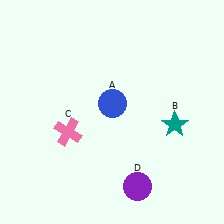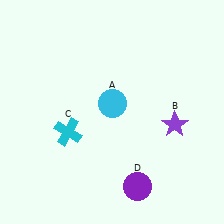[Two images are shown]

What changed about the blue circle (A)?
In Image 1, A is blue. In Image 2, it changed to cyan.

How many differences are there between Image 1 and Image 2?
There are 3 differences between the two images.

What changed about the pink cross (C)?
In Image 1, C is pink. In Image 2, it changed to cyan.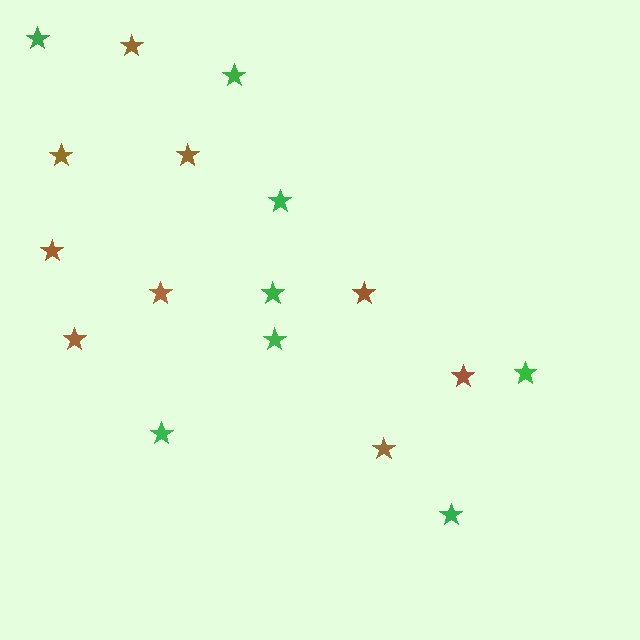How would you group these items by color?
There are 2 groups: one group of brown stars (9) and one group of green stars (8).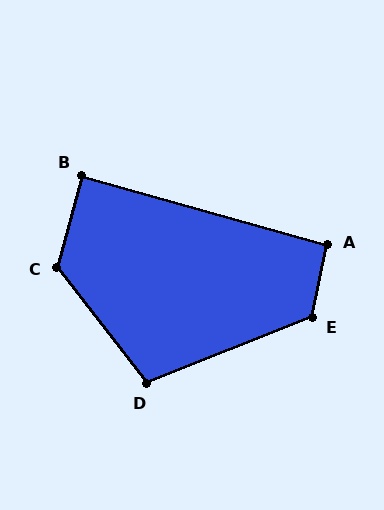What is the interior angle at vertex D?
Approximately 106 degrees (obtuse).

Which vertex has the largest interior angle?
C, at approximately 127 degrees.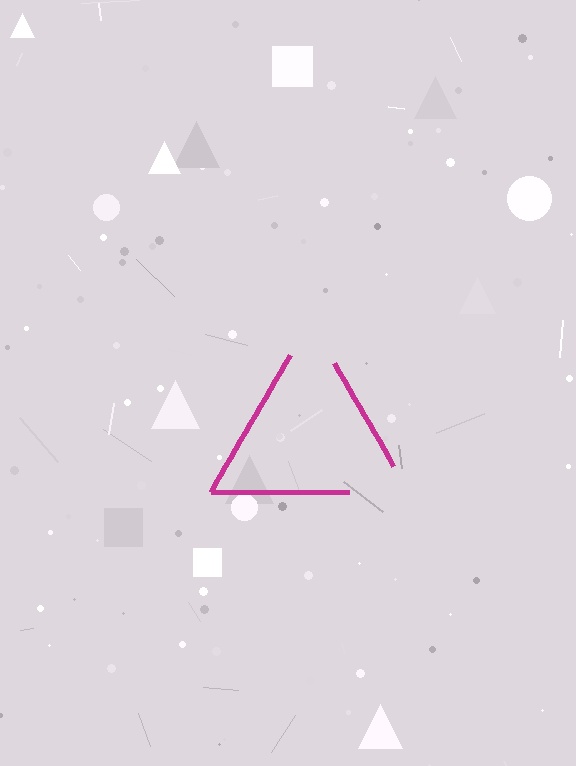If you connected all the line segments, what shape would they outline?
They would outline a triangle.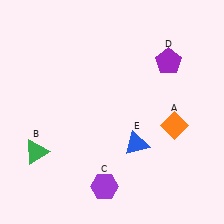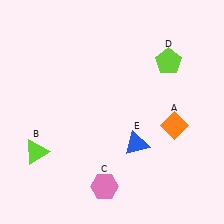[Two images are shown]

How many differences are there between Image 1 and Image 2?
There are 3 differences between the two images.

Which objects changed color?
B changed from green to lime. C changed from purple to pink. D changed from purple to lime.